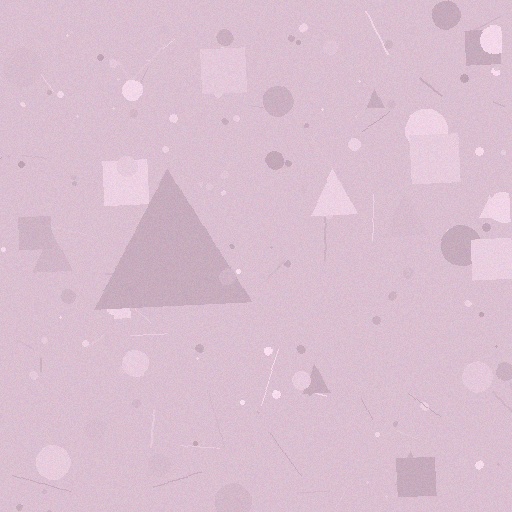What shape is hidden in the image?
A triangle is hidden in the image.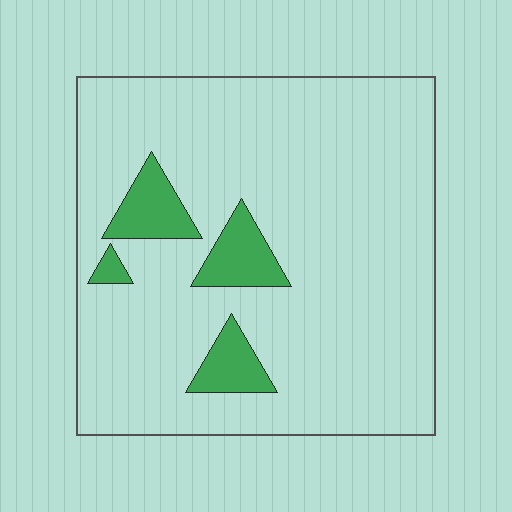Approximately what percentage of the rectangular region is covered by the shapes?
Approximately 10%.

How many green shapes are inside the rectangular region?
4.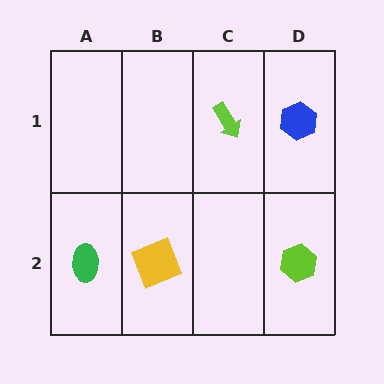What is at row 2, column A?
A green ellipse.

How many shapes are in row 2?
3 shapes.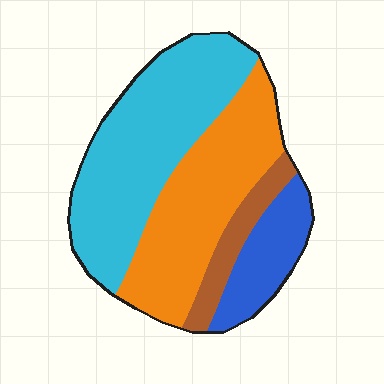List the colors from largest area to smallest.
From largest to smallest: cyan, orange, blue, brown.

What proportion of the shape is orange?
Orange takes up about one third (1/3) of the shape.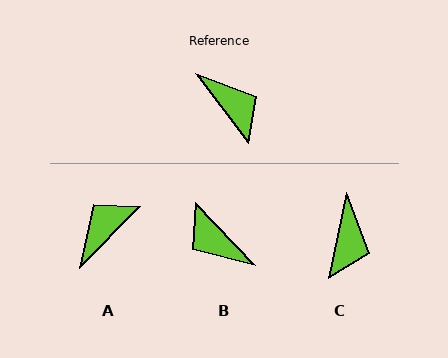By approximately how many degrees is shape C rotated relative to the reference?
Approximately 50 degrees clockwise.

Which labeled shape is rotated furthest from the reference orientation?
B, about 174 degrees away.